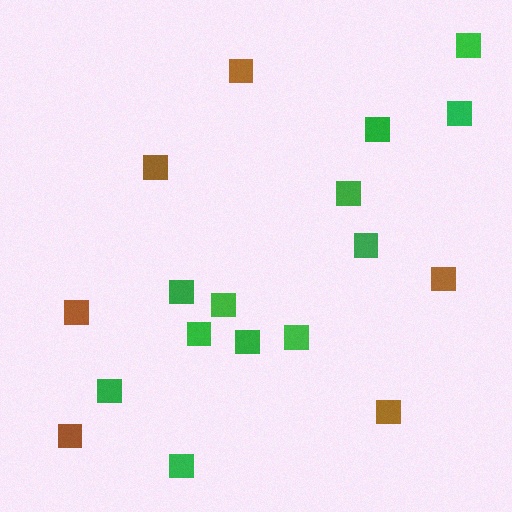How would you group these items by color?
There are 2 groups: one group of brown squares (6) and one group of green squares (12).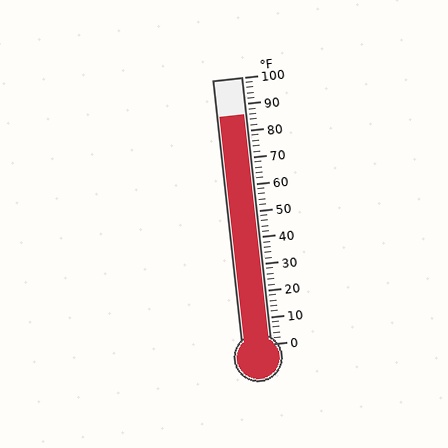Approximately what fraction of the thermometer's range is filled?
The thermometer is filled to approximately 85% of its range.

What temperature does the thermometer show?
The thermometer shows approximately 86°F.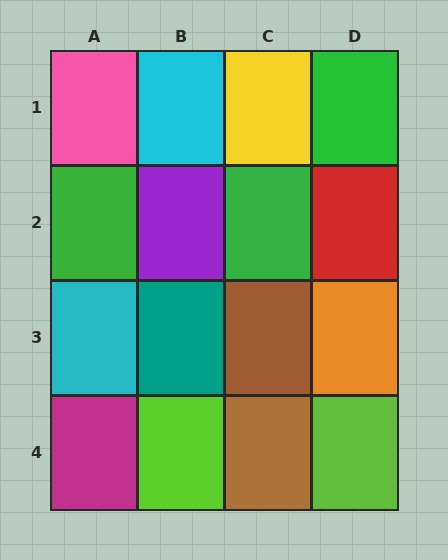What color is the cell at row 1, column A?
Pink.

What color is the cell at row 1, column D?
Green.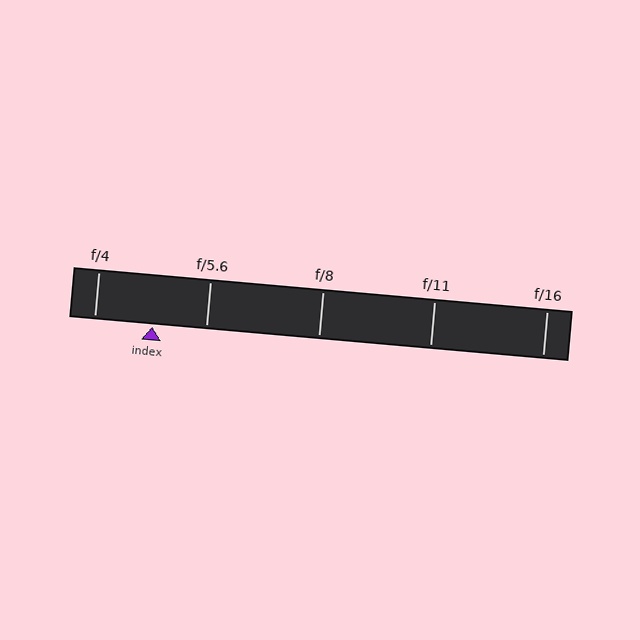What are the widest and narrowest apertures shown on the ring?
The widest aperture shown is f/4 and the narrowest is f/16.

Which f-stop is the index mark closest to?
The index mark is closest to f/5.6.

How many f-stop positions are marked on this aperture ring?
There are 5 f-stop positions marked.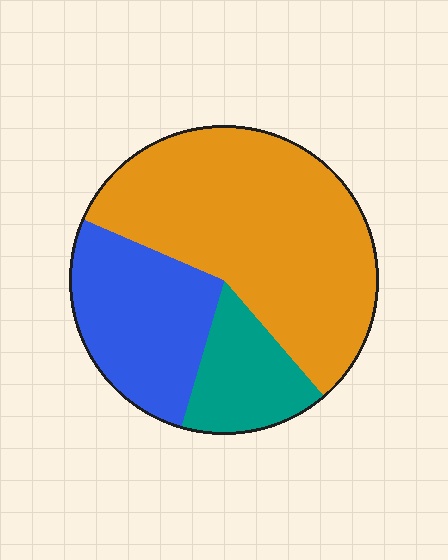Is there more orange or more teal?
Orange.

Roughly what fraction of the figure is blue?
Blue takes up between a sixth and a third of the figure.